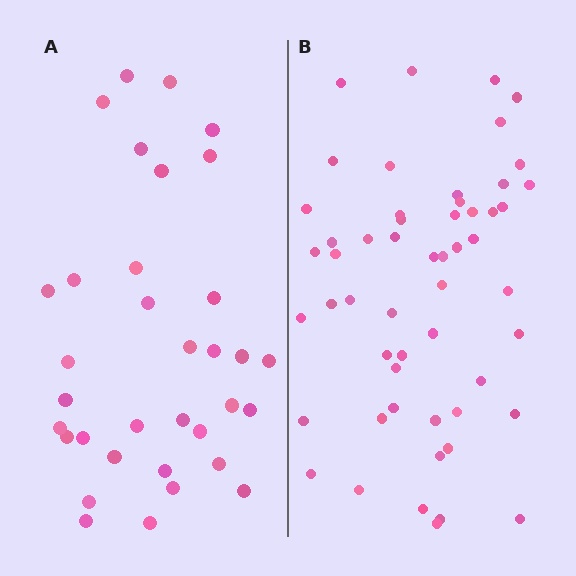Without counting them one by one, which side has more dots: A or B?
Region B (the right region) has more dots.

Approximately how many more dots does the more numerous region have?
Region B has approximately 20 more dots than region A.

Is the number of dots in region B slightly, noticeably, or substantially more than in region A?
Region B has substantially more. The ratio is roughly 1.6 to 1.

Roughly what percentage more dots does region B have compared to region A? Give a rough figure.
About 60% more.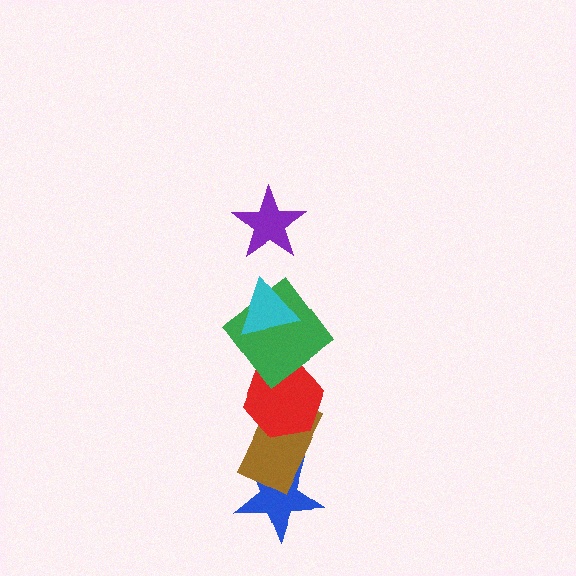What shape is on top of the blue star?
The brown rectangle is on top of the blue star.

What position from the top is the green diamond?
The green diamond is 3rd from the top.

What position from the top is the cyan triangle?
The cyan triangle is 2nd from the top.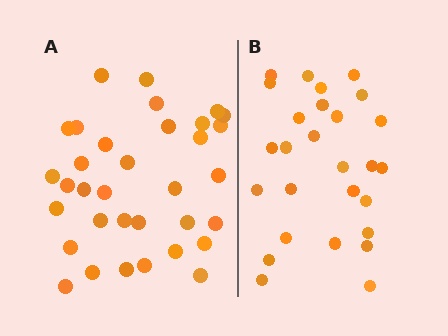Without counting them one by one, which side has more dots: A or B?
Region A (the left region) has more dots.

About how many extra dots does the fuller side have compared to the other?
Region A has roughly 8 or so more dots than region B.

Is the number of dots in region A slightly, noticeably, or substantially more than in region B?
Region A has noticeably more, but not dramatically so. The ratio is roughly 1.3 to 1.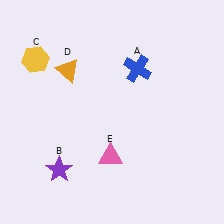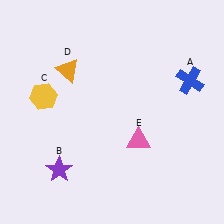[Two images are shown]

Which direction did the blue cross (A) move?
The blue cross (A) moved right.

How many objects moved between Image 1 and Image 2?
3 objects moved between the two images.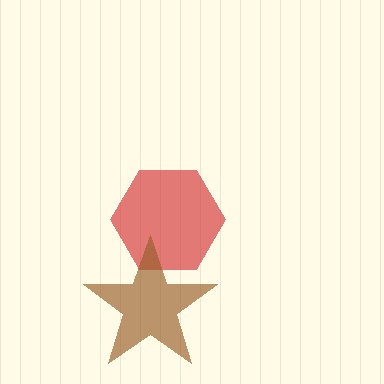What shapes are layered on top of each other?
The layered shapes are: a red hexagon, a brown star.